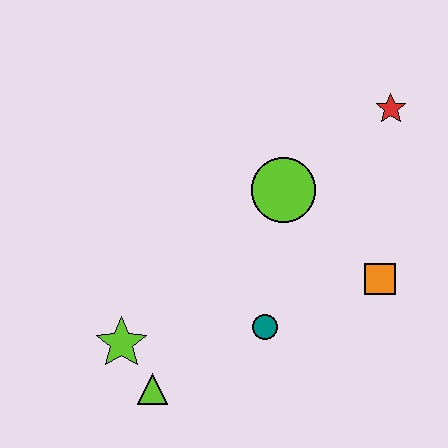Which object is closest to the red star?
The lime circle is closest to the red star.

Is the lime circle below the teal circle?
No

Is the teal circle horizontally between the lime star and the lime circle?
Yes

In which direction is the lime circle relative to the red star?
The lime circle is to the left of the red star.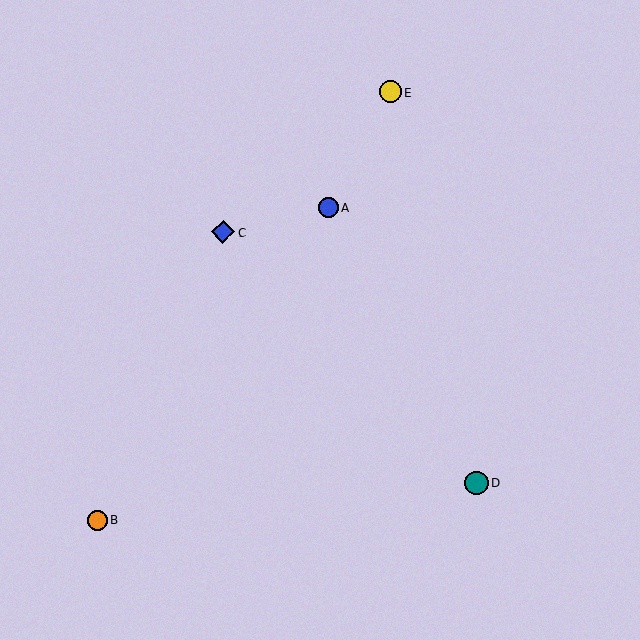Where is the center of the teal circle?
The center of the teal circle is at (476, 483).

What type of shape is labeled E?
Shape E is a yellow circle.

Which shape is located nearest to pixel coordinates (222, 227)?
The blue diamond (labeled C) at (223, 232) is nearest to that location.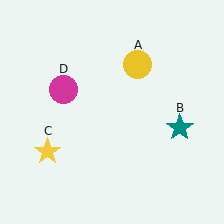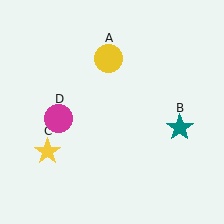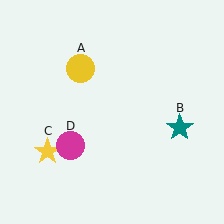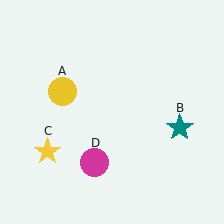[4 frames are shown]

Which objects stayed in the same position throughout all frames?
Teal star (object B) and yellow star (object C) remained stationary.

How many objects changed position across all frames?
2 objects changed position: yellow circle (object A), magenta circle (object D).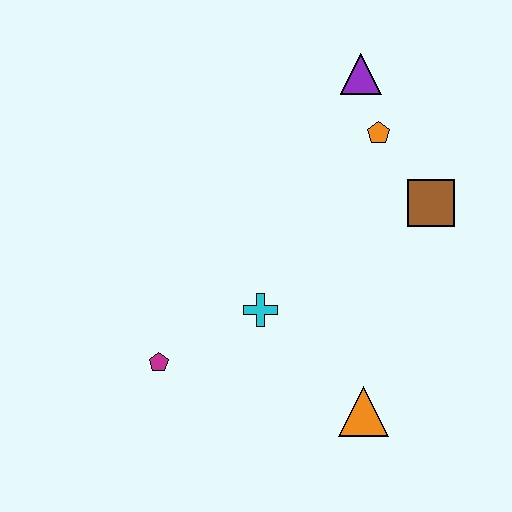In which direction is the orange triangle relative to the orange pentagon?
The orange triangle is below the orange pentagon.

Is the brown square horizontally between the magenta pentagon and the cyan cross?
No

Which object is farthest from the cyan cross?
The purple triangle is farthest from the cyan cross.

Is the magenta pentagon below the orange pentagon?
Yes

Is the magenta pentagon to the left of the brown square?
Yes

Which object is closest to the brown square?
The orange pentagon is closest to the brown square.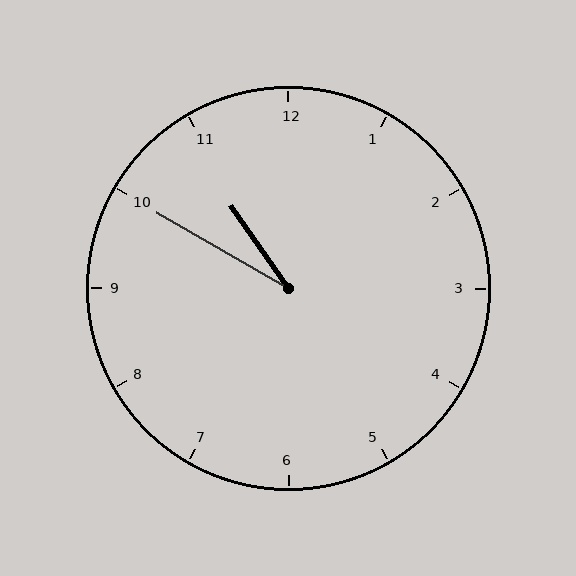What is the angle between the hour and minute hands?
Approximately 25 degrees.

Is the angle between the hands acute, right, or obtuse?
It is acute.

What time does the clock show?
10:50.